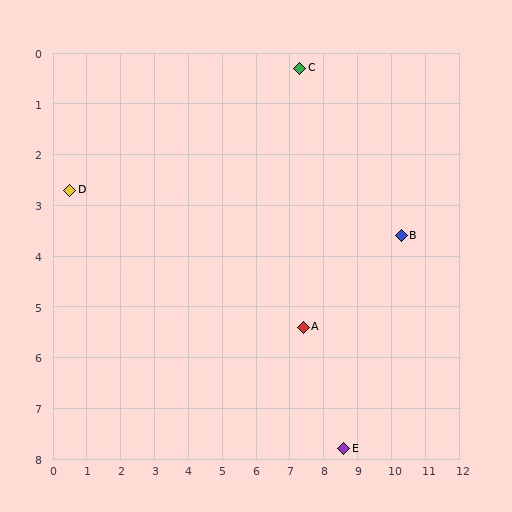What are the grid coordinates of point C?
Point C is at approximately (7.3, 0.3).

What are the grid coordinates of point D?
Point D is at approximately (0.5, 2.7).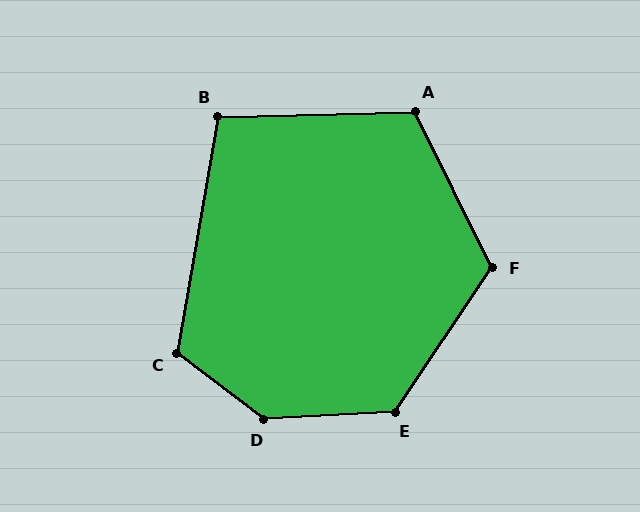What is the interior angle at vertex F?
Approximately 120 degrees (obtuse).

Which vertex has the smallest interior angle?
B, at approximately 101 degrees.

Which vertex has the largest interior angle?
D, at approximately 139 degrees.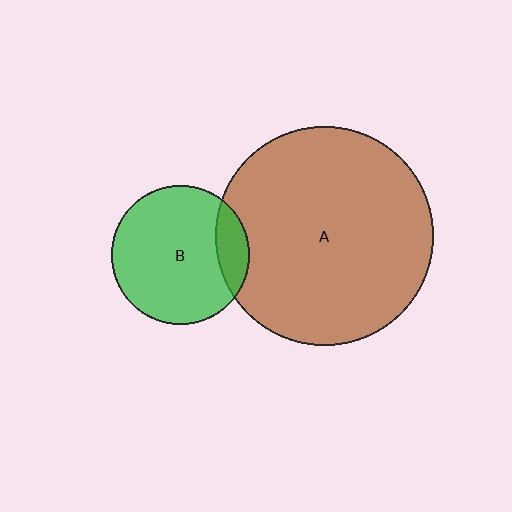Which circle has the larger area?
Circle A (brown).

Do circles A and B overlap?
Yes.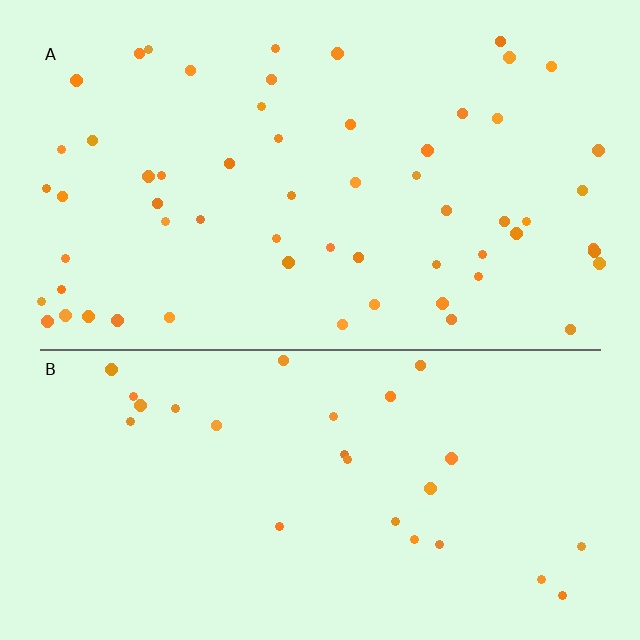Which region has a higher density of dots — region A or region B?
A (the top).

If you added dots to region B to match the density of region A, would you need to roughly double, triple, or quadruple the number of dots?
Approximately double.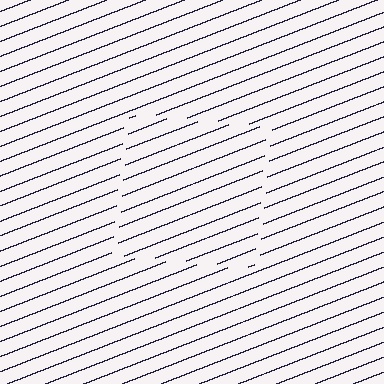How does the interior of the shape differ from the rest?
The interior of the shape contains the same grating, shifted by half a period — the contour is defined by the phase discontinuity where line-ends from the inner and outer gratings abut.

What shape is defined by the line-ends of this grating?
An illusory square. The interior of the shape contains the same grating, shifted by half a period — the contour is defined by the phase discontinuity where line-ends from the inner and outer gratings abut.